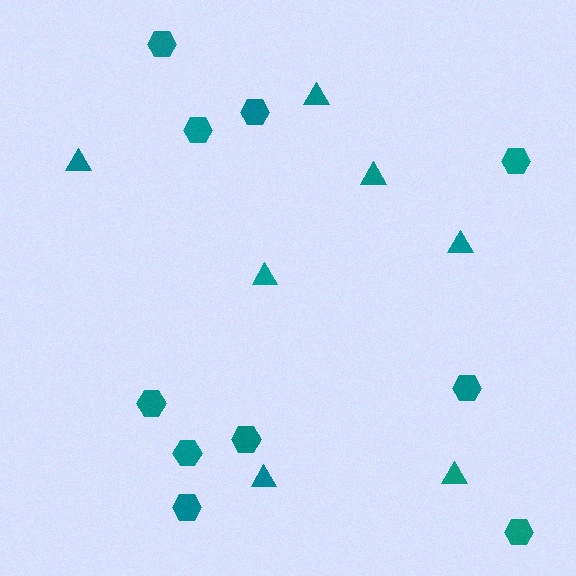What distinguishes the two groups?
There are 2 groups: one group of triangles (7) and one group of hexagons (10).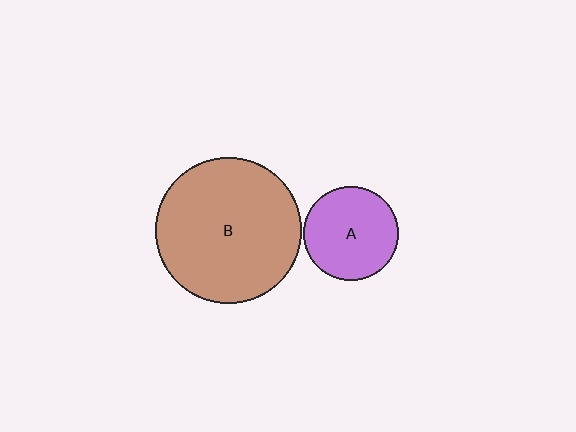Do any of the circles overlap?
No, none of the circles overlap.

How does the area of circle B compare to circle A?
Approximately 2.4 times.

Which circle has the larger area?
Circle B (brown).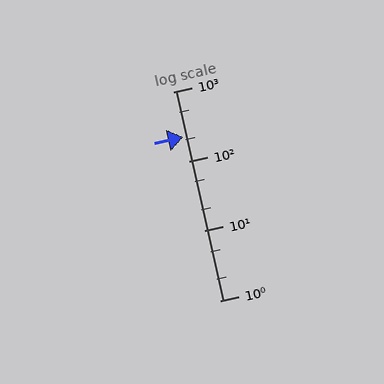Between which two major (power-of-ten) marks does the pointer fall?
The pointer is between 100 and 1000.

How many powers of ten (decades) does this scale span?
The scale spans 3 decades, from 1 to 1000.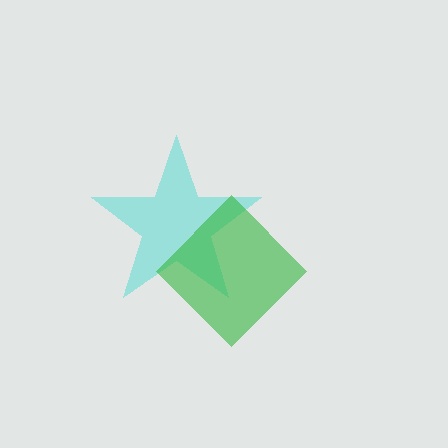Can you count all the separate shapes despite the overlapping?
Yes, there are 2 separate shapes.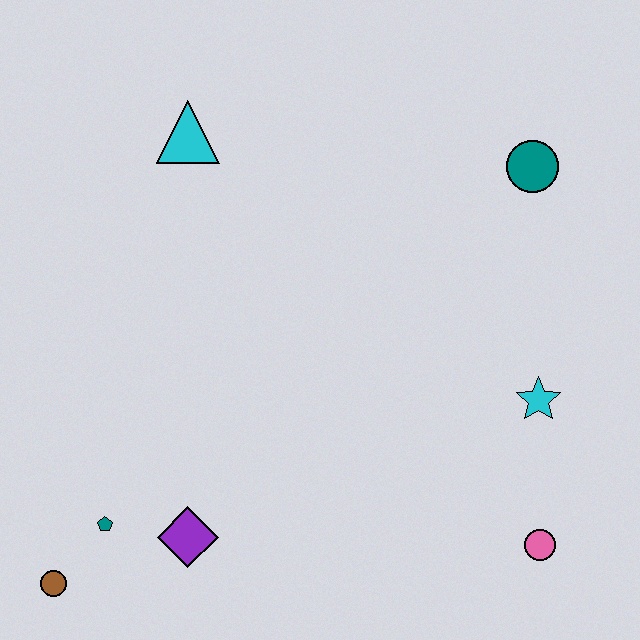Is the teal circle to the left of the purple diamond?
No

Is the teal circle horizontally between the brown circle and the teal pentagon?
No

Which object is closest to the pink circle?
The cyan star is closest to the pink circle.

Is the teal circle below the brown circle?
No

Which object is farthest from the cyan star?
The brown circle is farthest from the cyan star.